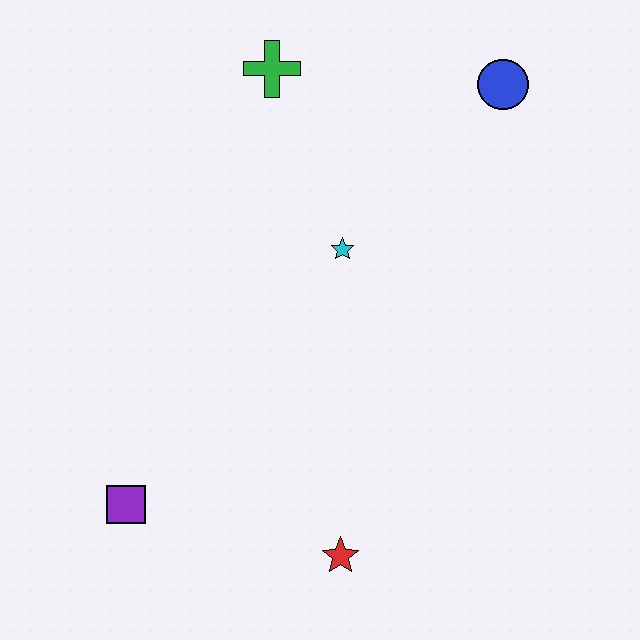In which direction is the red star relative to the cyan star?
The red star is below the cyan star.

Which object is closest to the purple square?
The red star is closest to the purple square.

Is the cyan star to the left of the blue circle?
Yes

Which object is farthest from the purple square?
The blue circle is farthest from the purple square.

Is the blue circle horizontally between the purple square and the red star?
No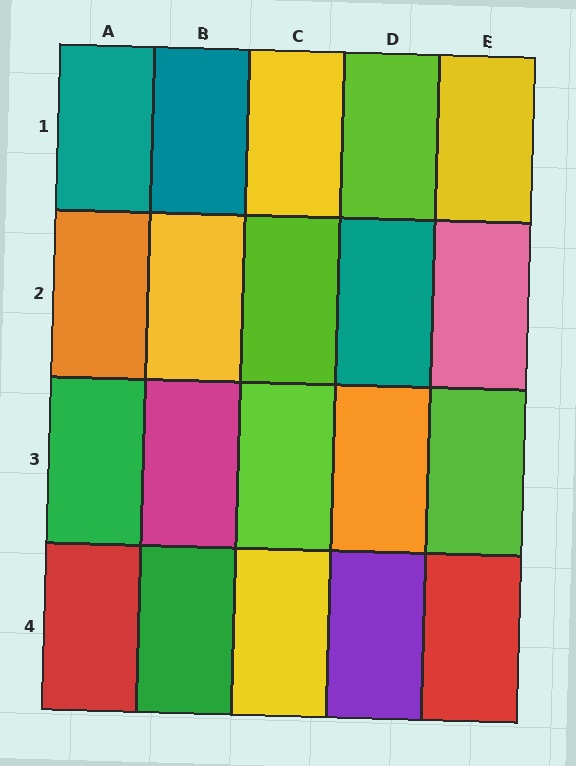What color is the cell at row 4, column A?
Red.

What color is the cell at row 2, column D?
Teal.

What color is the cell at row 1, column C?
Yellow.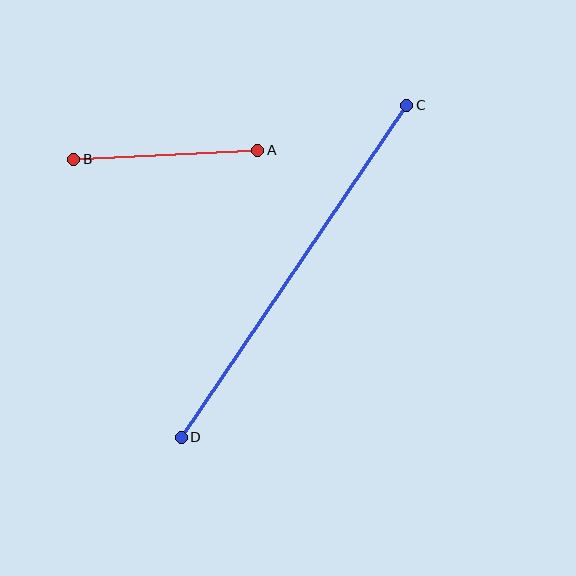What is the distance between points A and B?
The distance is approximately 184 pixels.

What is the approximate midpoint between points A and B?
The midpoint is at approximately (166, 155) pixels.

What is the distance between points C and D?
The distance is approximately 401 pixels.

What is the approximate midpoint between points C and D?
The midpoint is at approximately (294, 271) pixels.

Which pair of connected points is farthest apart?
Points C and D are farthest apart.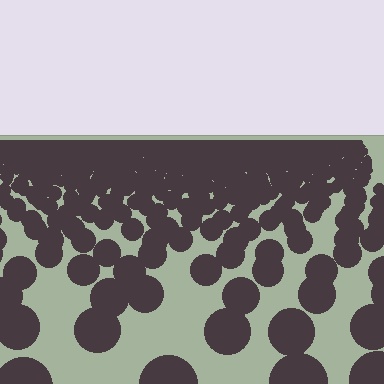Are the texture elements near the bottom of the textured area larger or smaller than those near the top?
Larger. Near the bottom, elements are closer to the viewer and appear at a bigger on-screen size.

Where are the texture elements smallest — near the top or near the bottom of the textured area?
Near the top.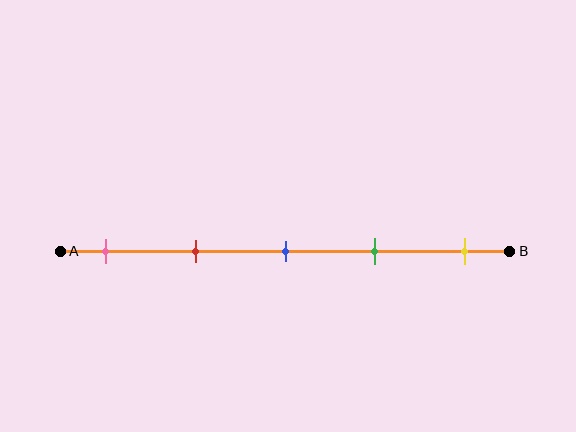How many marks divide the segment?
There are 5 marks dividing the segment.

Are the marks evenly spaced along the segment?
Yes, the marks are approximately evenly spaced.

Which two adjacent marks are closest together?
The blue and green marks are the closest adjacent pair.